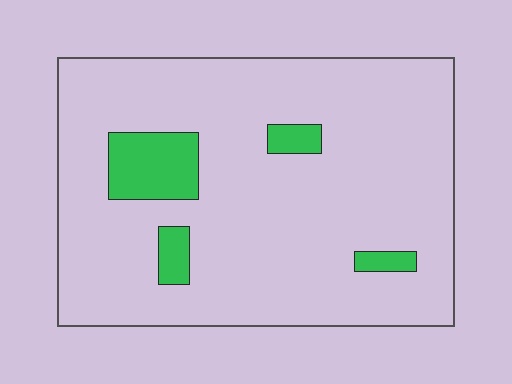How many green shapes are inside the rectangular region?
4.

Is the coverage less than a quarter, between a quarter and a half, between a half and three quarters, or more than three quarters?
Less than a quarter.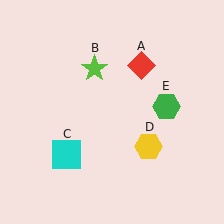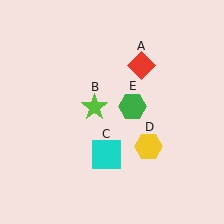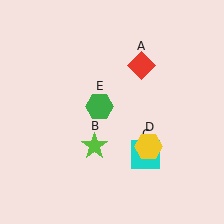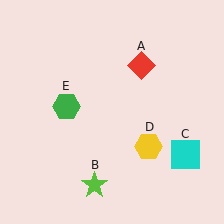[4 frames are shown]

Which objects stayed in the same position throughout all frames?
Red diamond (object A) and yellow hexagon (object D) remained stationary.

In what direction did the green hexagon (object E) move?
The green hexagon (object E) moved left.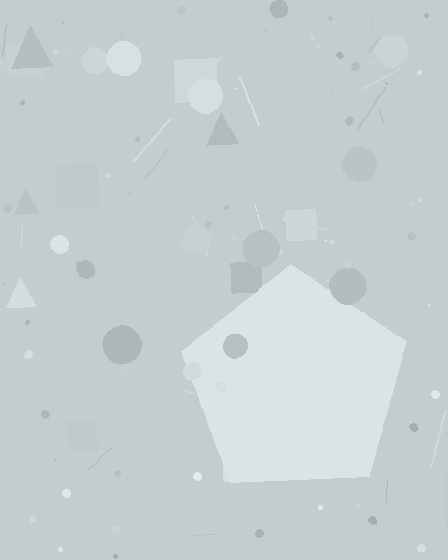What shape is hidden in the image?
A pentagon is hidden in the image.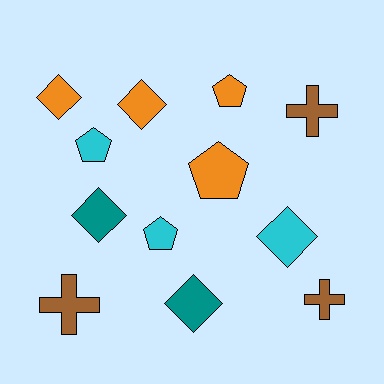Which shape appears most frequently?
Diamond, with 5 objects.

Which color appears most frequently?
Orange, with 4 objects.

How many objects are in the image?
There are 12 objects.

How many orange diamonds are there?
There are 2 orange diamonds.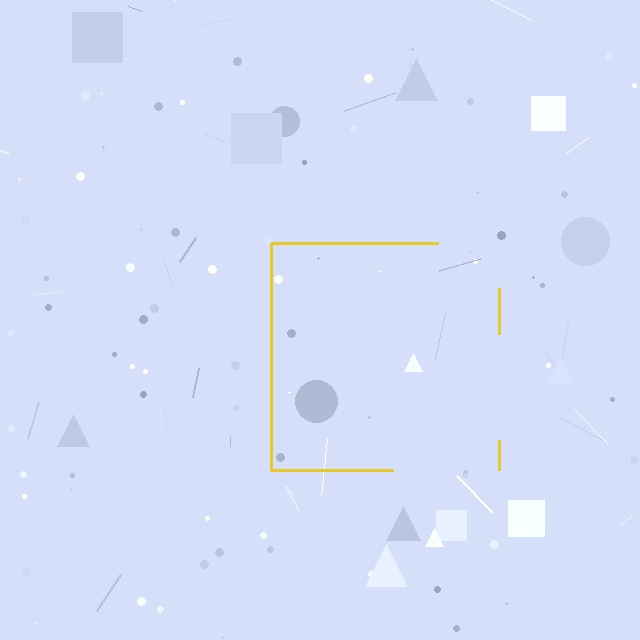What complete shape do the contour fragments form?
The contour fragments form a square.